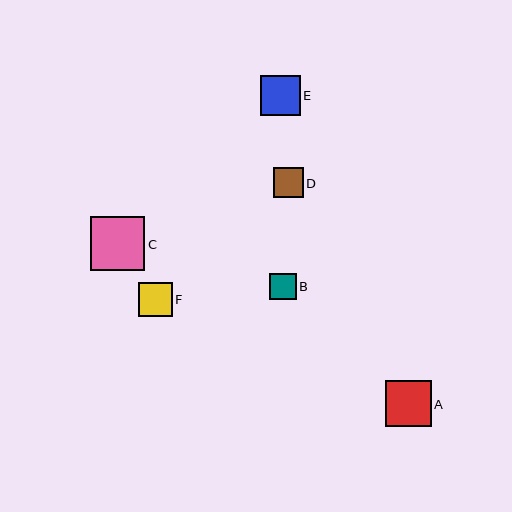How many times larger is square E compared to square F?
Square E is approximately 1.2 times the size of square F.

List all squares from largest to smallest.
From largest to smallest: C, A, E, F, D, B.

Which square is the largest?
Square C is the largest with a size of approximately 54 pixels.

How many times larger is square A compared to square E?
Square A is approximately 1.2 times the size of square E.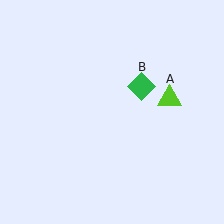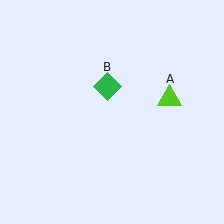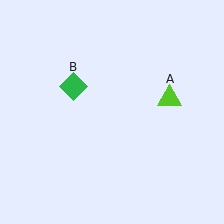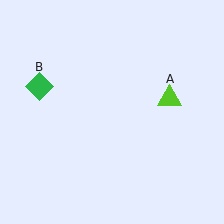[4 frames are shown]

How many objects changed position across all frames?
1 object changed position: green diamond (object B).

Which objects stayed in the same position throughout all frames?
Lime triangle (object A) remained stationary.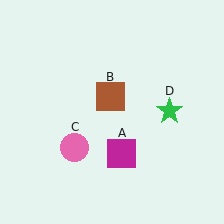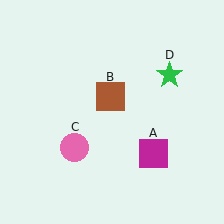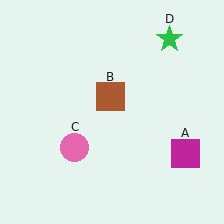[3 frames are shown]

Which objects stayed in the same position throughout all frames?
Brown square (object B) and pink circle (object C) remained stationary.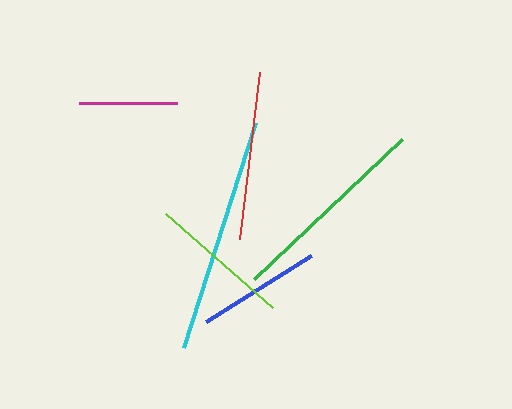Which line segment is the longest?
The cyan line is the longest at approximately 237 pixels.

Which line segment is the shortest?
The magenta line is the shortest at approximately 98 pixels.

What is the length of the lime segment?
The lime segment is approximately 142 pixels long.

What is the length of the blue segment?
The blue segment is approximately 123 pixels long.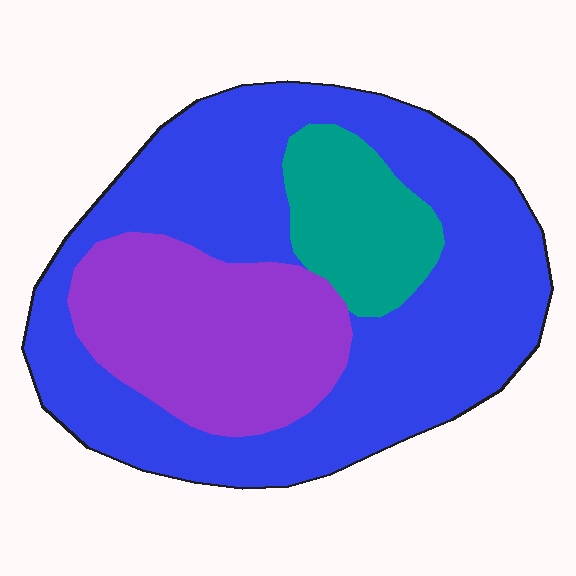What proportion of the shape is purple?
Purple takes up about one quarter (1/4) of the shape.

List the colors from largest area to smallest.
From largest to smallest: blue, purple, teal.